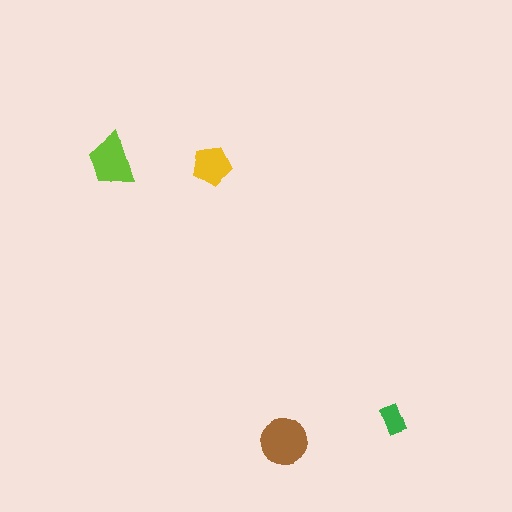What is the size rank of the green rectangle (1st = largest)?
4th.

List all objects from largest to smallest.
The brown circle, the lime trapezoid, the yellow pentagon, the green rectangle.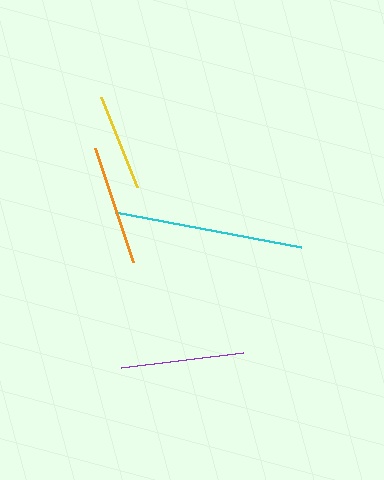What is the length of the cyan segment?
The cyan segment is approximately 189 pixels long.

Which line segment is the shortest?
The yellow line is the shortest at approximately 97 pixels.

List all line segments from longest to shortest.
From longest to shortest: cyan, purple, orange, yellow.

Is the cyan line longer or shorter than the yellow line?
The cyan line is longer than the yellow line.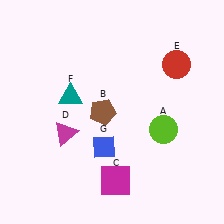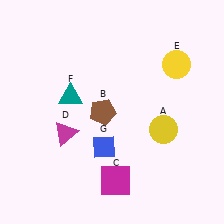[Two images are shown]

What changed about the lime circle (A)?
In Image 1, A is lime. In Image 2, it changed to yellow.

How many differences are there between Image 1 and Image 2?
There are 2 differences between the two images.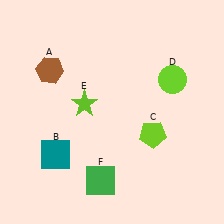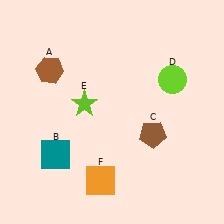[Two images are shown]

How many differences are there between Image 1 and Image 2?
There are 2 differences between the two images.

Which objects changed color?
C changed from lime to brown. F changed from green to orange.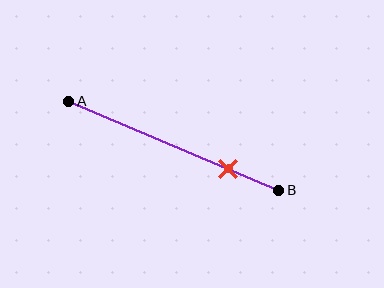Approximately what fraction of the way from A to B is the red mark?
The red mark is approximately 75% of the way from A to B.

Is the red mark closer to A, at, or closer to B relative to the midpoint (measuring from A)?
The red mark is closer to point B than the midpoint of segment AB.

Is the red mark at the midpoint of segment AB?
No, the mark is at about 75% from A, not at the 50% midpoint.